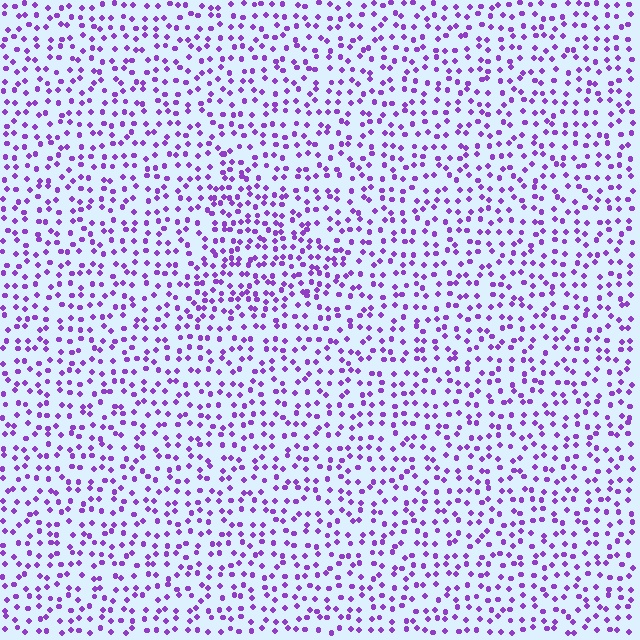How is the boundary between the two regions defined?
The boundary is defined by a change in element density (approximately 1.5x ratio). All elements are the same color, size, and shape.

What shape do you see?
I see a triangle.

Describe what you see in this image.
The image contains small purple elements arranged at two different densities. A triangle-shaped region is visible where the elements are more densely packed than the surrounding area.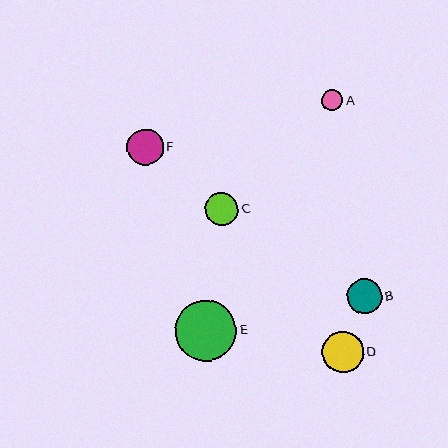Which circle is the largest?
Circle E is the largest with a size of approximately 61 pixels.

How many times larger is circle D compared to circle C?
Circle D is approximately 1.3 times the size of circle C.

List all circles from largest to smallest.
From largest to smallest: E, D, F, B, C, A.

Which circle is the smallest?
Circle A is the smallest with a size of approximately 21 pixels.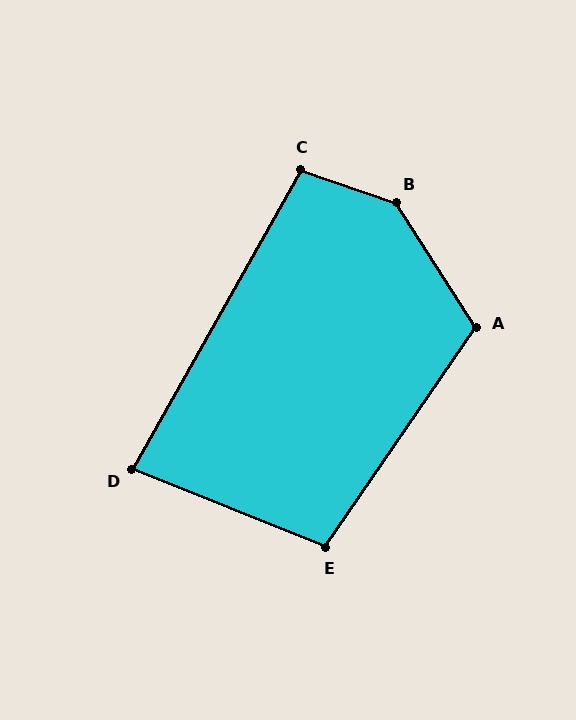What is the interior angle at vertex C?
Approximately 100 degrees (obtuse).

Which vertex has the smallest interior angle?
D, at approximately 82 degrees.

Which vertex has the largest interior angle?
B, at approximately 142 degrees.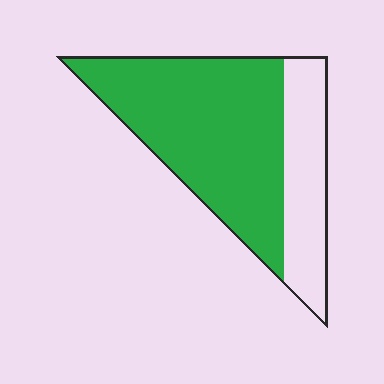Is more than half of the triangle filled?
Yes.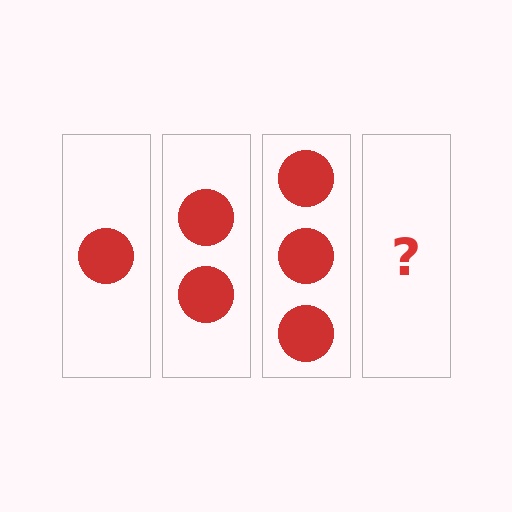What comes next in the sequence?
The next element should be 4 circles.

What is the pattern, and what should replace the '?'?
The pattern is that each step adds one more circle. The '?' should be 4 circles.